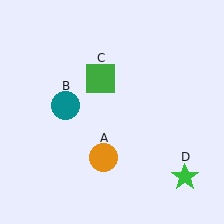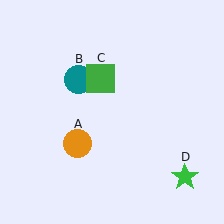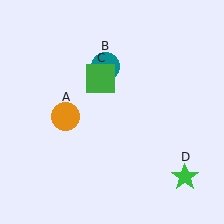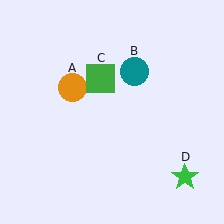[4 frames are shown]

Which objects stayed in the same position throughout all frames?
Green square (object C) and green star (object D) remained stationary.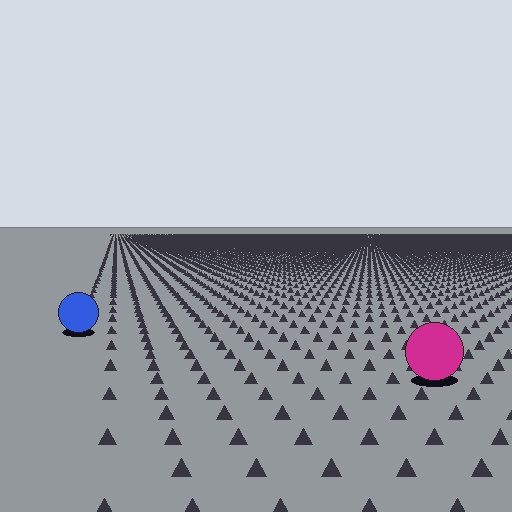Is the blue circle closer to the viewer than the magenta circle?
No. The magenta circle is closer — you can tell from the texture gradient: the ground texture is coarser near it.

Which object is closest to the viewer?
The magenta circle is closest. The texture marks near it are larger and more spread out.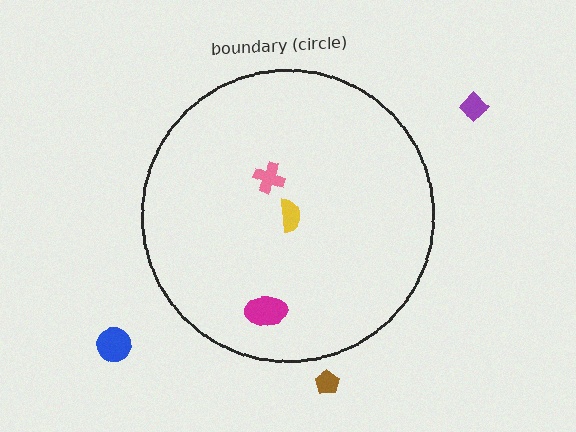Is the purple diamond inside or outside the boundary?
Outside.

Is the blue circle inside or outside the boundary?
Outside.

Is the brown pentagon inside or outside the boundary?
Outside.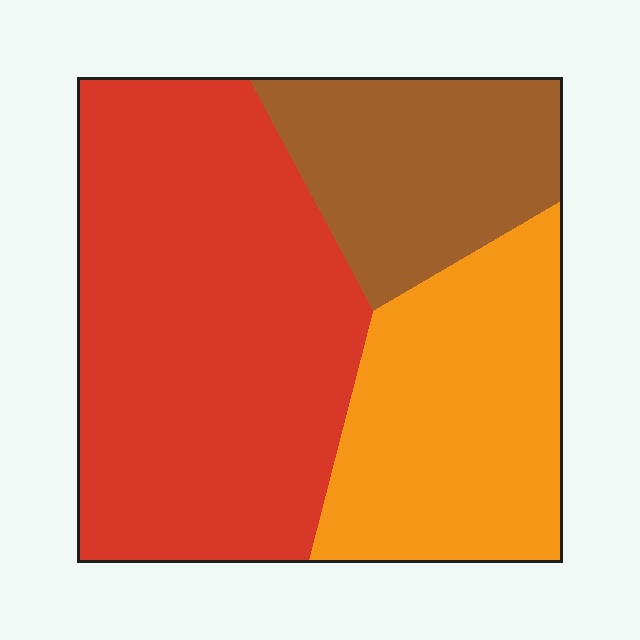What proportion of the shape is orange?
Orange takes up about one quarter (1/4) of the shape.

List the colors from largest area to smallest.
From largest to smallest: red, orange, brown.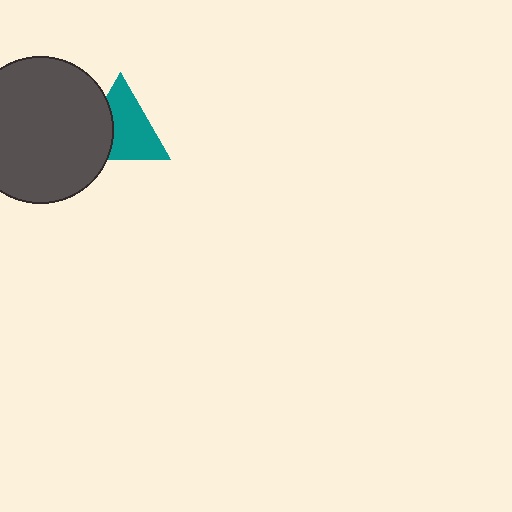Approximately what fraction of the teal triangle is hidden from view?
Roughly 33% of the teal triangle is hidden behind the dark gray circle.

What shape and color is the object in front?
The object in front is a dark gray circle.